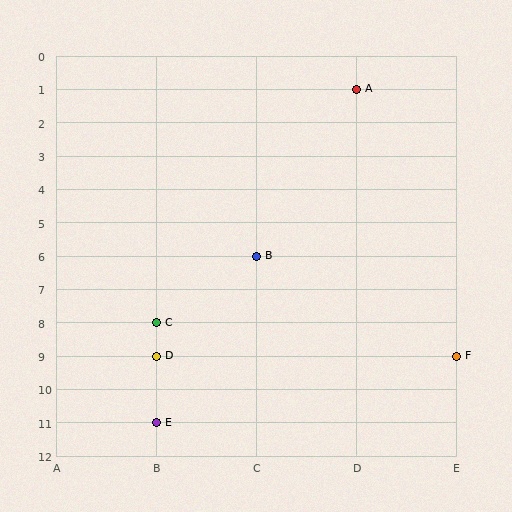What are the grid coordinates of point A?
Point A is at grid coordinates (D, 1).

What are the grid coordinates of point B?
Point B is at grid coordinates (C, 6).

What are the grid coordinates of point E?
Point E is at grid coordinates (B, 11).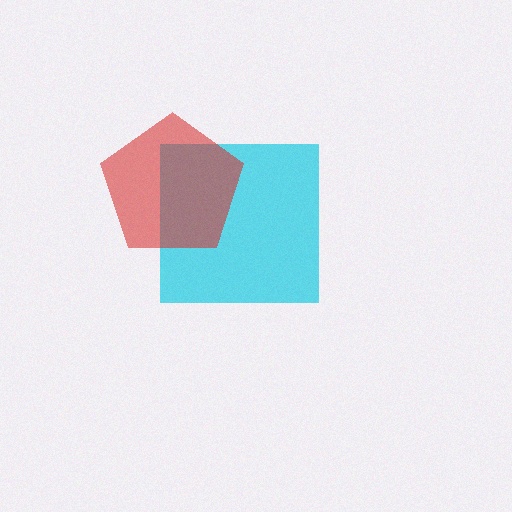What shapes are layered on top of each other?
The layered shapes are: a cyan square, a red pentagon.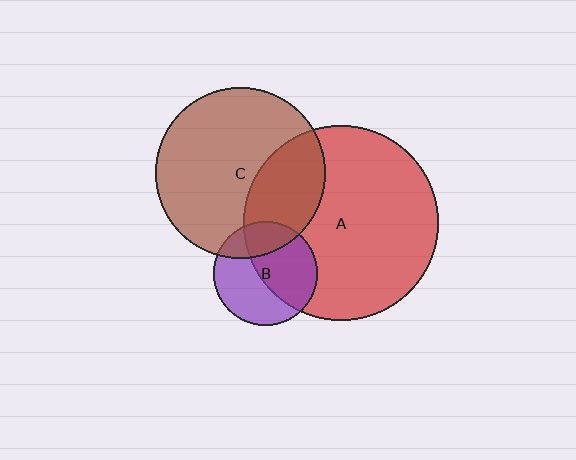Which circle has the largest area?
Circle A (red).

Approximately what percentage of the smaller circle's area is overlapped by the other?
Approximately 30%.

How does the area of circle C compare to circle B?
Approximately 2.7 times.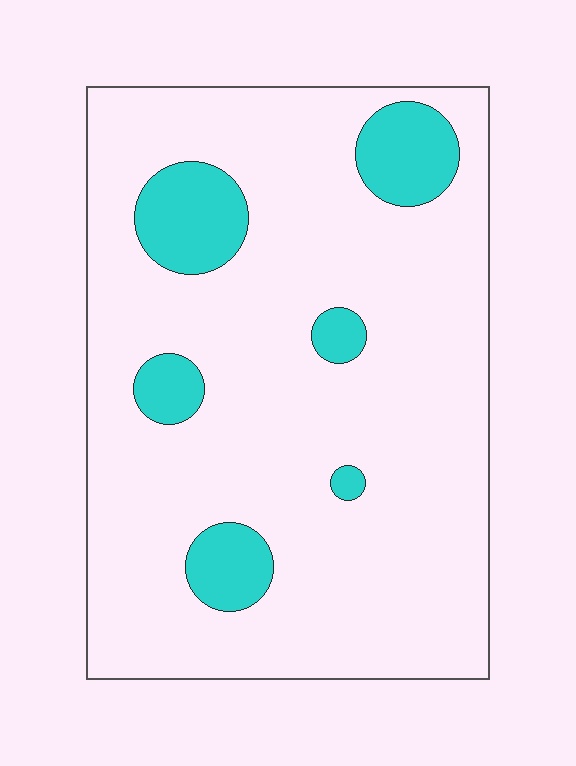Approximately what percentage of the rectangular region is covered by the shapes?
Approximately 15%.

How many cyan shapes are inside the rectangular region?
6.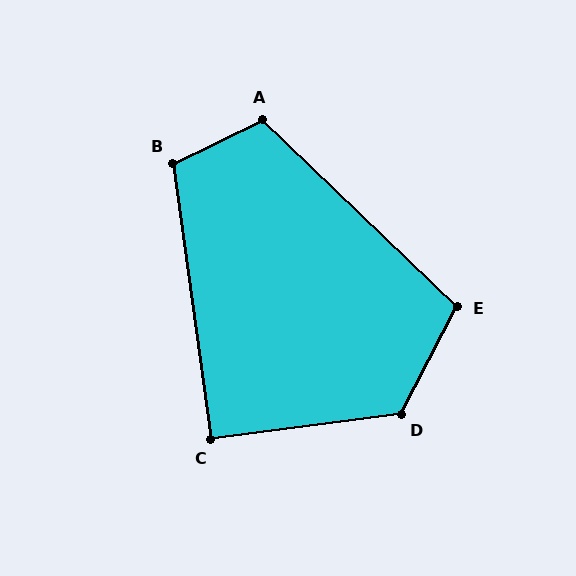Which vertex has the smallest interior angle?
C, at approximately 90 degrees.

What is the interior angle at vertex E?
Approximately 107 degrees (obtuse).